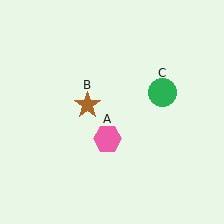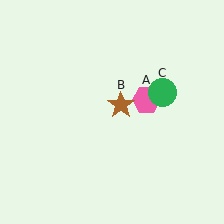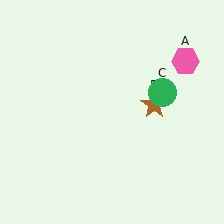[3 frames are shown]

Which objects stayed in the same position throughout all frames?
Green circle (object C) remained stationary.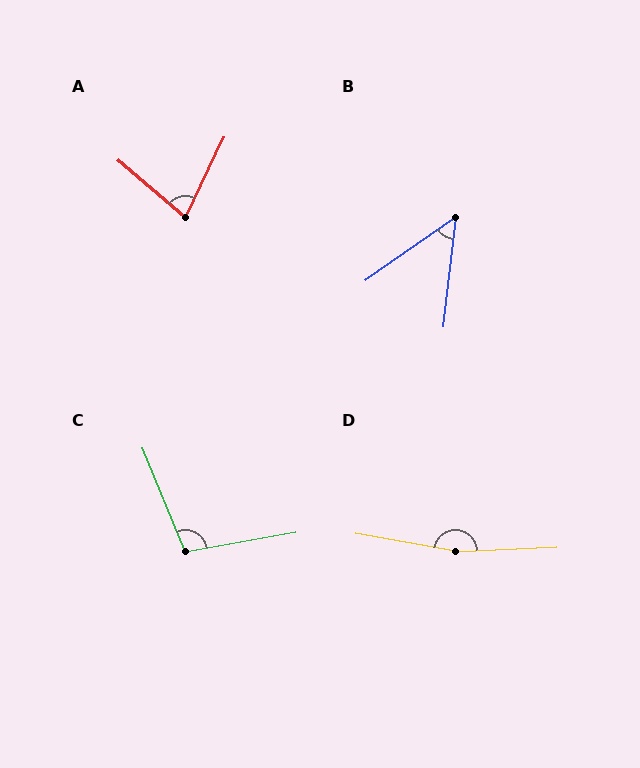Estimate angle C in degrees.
Approximately 103 degrees.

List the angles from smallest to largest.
B (49°), A (76°), C (103°), D (167°).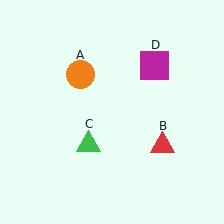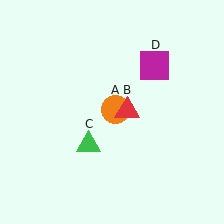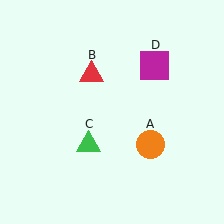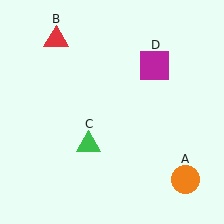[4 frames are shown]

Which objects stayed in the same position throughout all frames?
Green triangle (object C) and magenta square (object D) remained stationary.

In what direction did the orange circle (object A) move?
The orange circle (object A) moved down and to the right.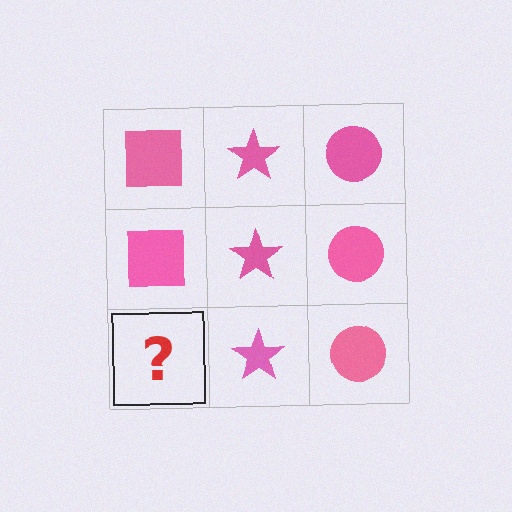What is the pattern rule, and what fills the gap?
The rule is that each column has a consistent shape. The gap should be filled with a pink square.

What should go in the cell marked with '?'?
The missing cell should contain a pink square.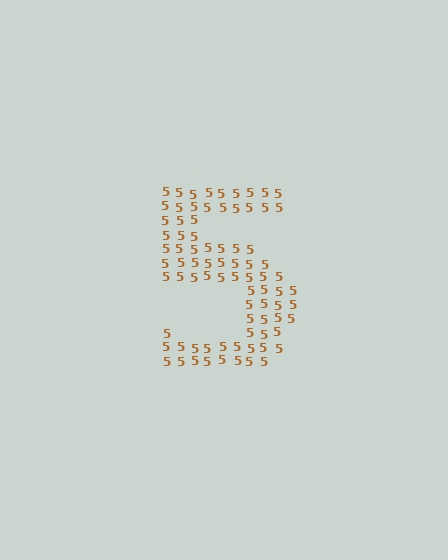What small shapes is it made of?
It is made of small digit 5's.